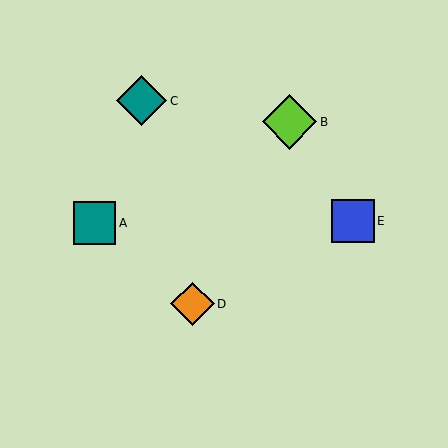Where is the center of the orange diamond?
The center of the orange diamond is at (193, 304).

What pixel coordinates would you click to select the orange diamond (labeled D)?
Click at (193, 304) to select the orange diamond D.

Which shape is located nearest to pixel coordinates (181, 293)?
The orange diamond (labeled D) at (193, 304) is nearest to that location.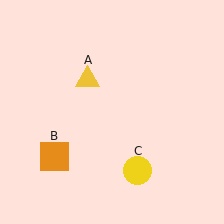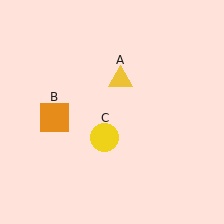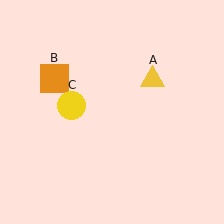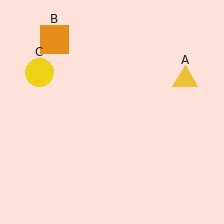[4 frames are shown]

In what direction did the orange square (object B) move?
The orange square (object B) moved up.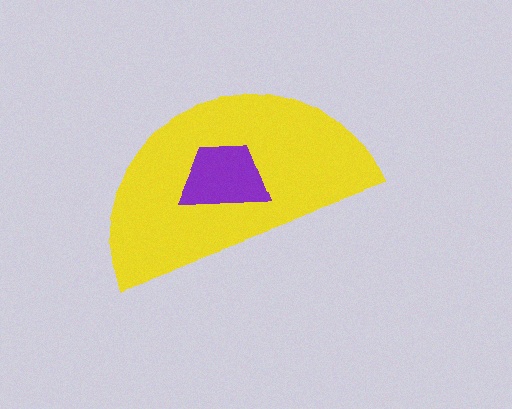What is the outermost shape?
The yellow semicircle.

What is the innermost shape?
The purple trapezoid.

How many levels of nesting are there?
2.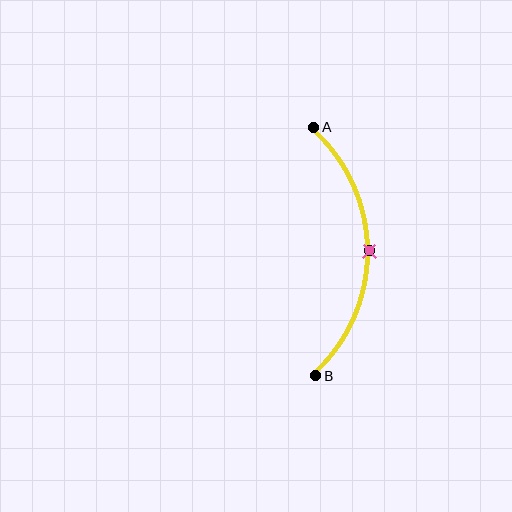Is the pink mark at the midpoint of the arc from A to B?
Yes. The pink mark lies on the arc at equal arc-length from both A and B — it is the arc midpoint.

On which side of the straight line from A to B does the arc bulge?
The arc bulges to the right of the straight line connecting A and B.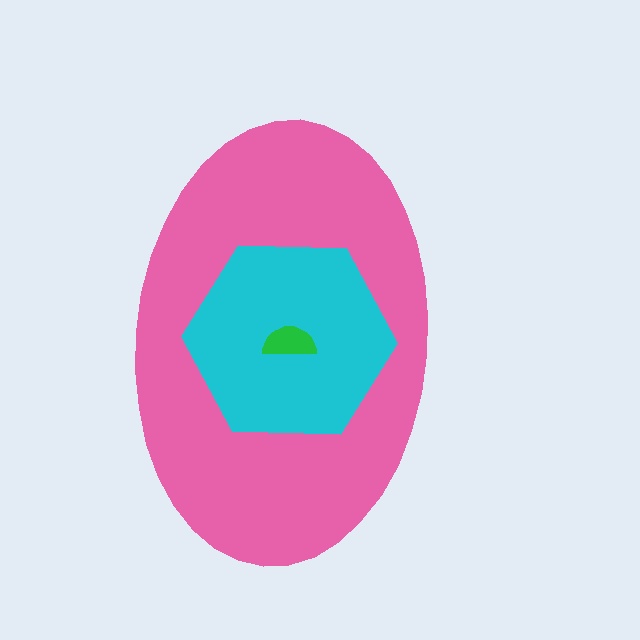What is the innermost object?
The green semicircle.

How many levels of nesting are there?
3.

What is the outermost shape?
The pink ellipse.